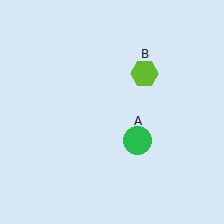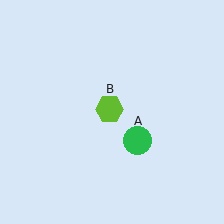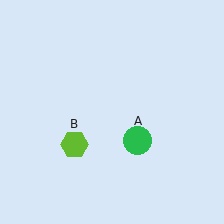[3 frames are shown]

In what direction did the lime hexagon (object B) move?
The lime hexagon (object B) moved down and to the left.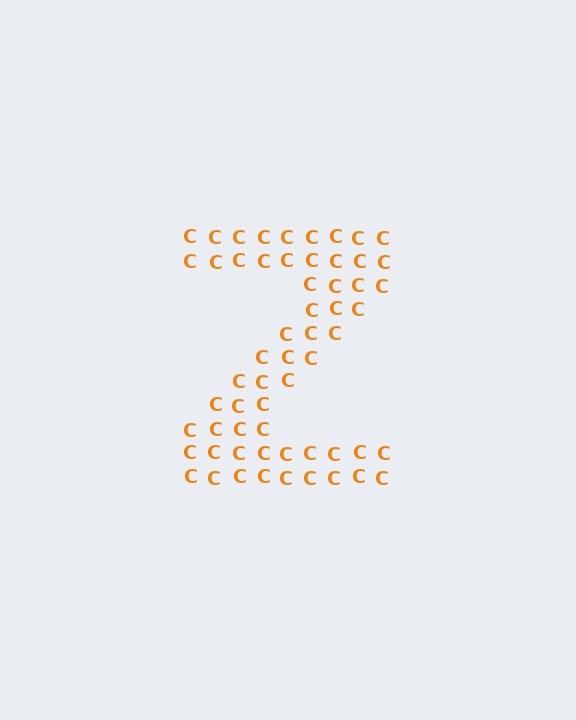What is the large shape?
The large shape is the letter Z.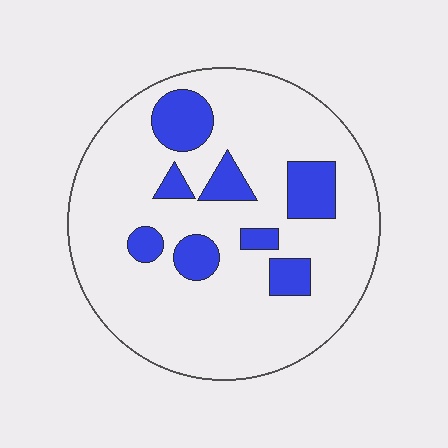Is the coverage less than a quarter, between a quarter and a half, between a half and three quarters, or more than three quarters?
Less than a quarter.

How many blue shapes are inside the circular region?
8.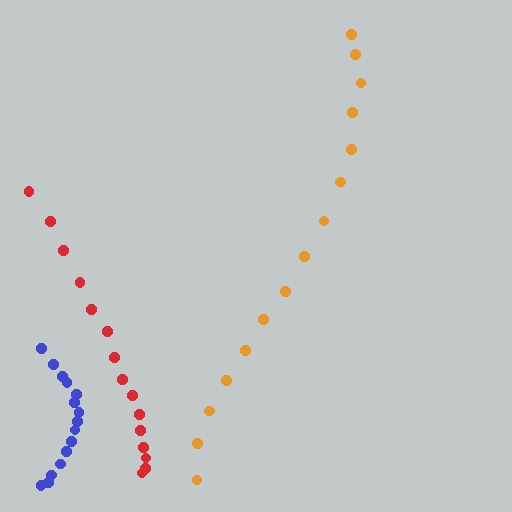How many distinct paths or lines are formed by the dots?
There are 3 distinct paths.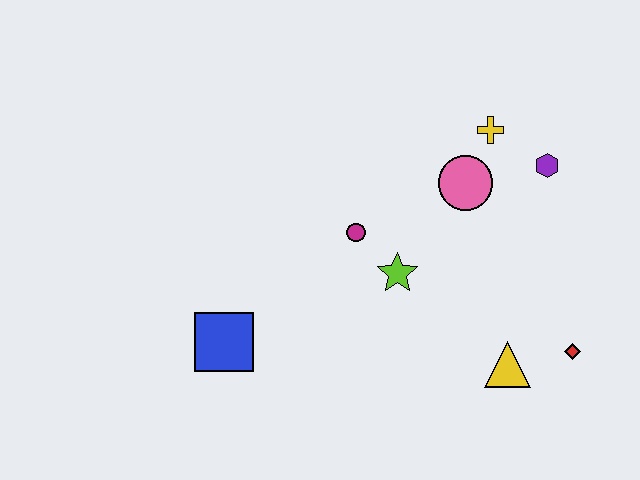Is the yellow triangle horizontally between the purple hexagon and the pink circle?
Yes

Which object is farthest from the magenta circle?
The red diamond is farthest from the magenta circle.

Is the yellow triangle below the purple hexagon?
Yes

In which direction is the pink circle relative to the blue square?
The pink circle is to the right of the blue square.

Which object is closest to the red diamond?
The yellow triangle is closest to the red diamond.